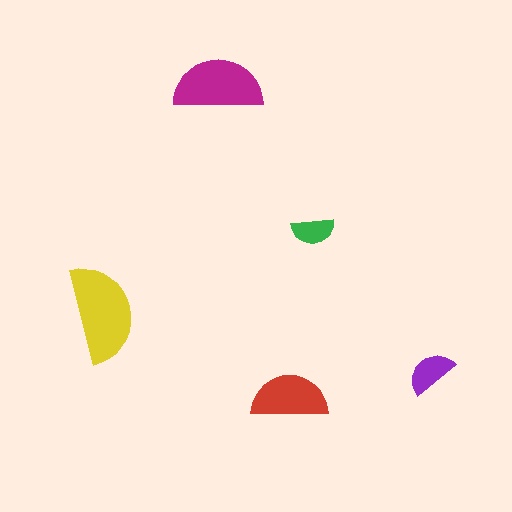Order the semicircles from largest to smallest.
the yellow one, the magenta one, the red one, the purple one, the green one.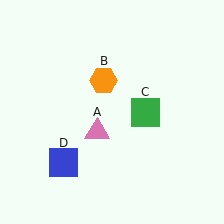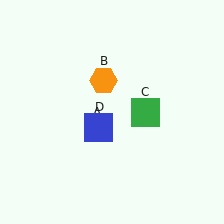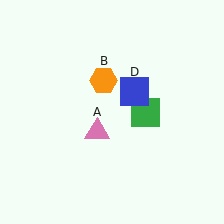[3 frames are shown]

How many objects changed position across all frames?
1 object changed position: blue square (object D).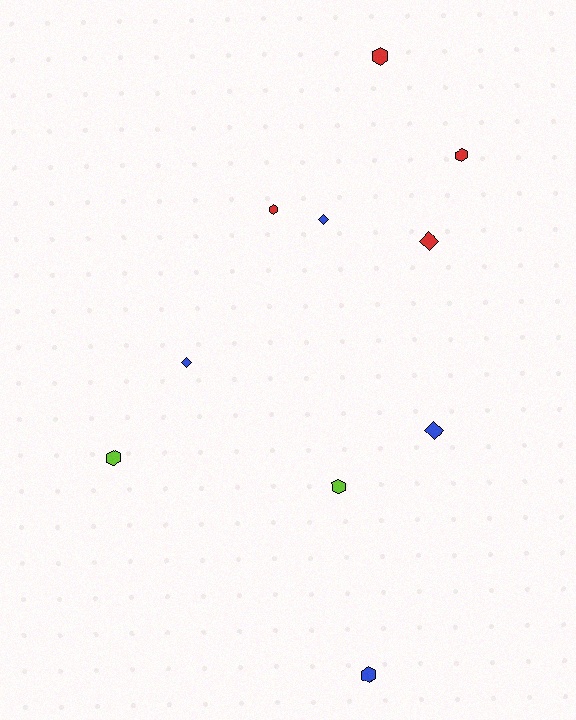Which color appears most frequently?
Blue, with 4 objects.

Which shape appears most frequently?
Hexagon, with 6 objects.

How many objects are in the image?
There are 10 objects.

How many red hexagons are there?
There are 3 red hexagons.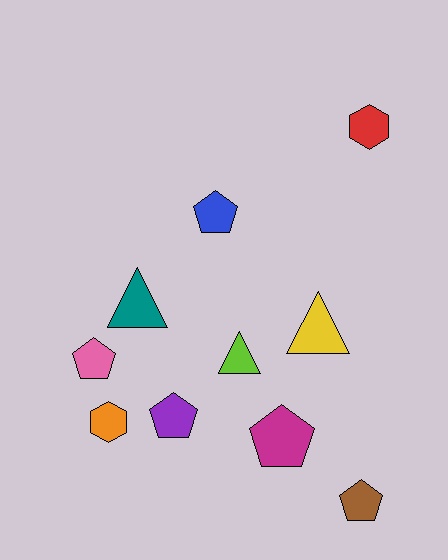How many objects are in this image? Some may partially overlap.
There are 10 objects.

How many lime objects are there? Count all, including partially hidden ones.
There is 1 lime object.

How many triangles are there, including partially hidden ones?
There are 3 triangles.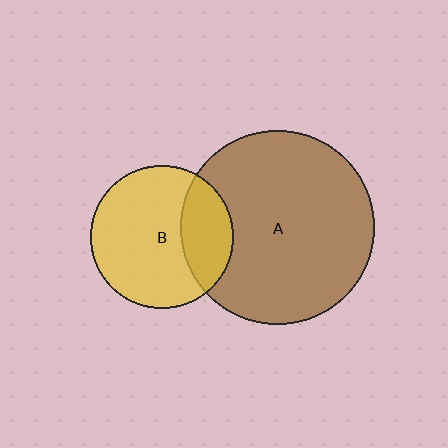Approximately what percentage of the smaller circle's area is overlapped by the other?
Approximately 25%.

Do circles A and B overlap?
Yes.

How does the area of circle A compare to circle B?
Approximately 1.8 times.